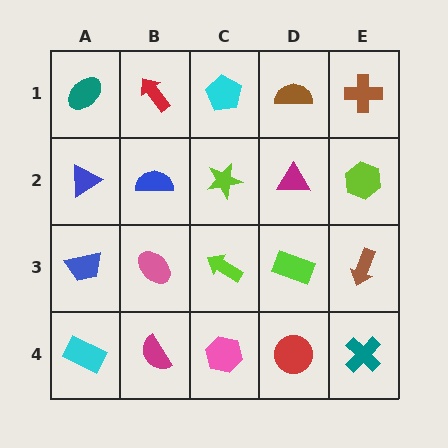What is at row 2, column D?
A magenta triangle.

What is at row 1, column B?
A red arrow.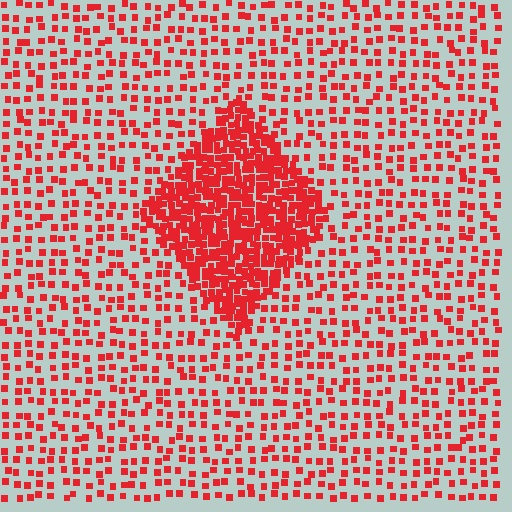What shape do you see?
I see a diamond.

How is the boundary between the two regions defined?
The boundary is defined by a change in element density (approximately 3.0x ratio). All elements are the same color, size, and shape.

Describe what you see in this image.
The image contains small red elements arranged at two different densities. A diamond-shaped region is visible where the elements are more densely packed than the surrounding area.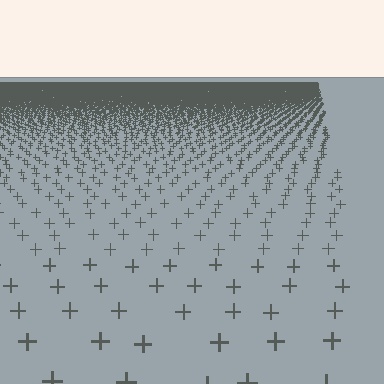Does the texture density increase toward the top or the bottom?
Density increases toward the top.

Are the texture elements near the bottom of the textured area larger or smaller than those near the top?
Larger. Near the bottom, elements are closer to the viewer and appear at a bigger on-screen size.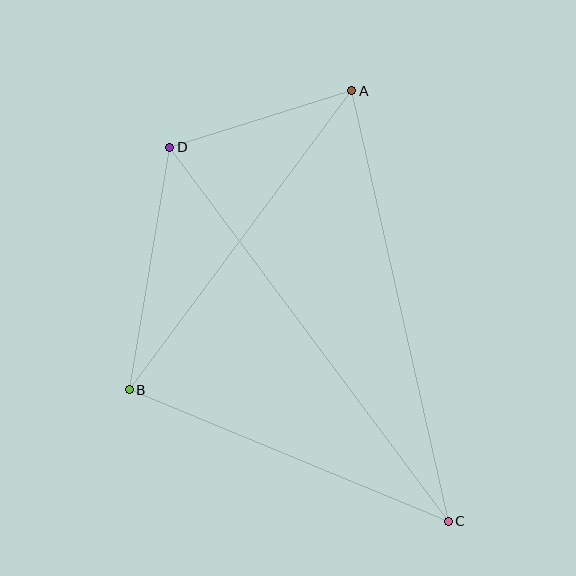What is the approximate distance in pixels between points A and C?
The distance between A and C is approximately 441 pixels.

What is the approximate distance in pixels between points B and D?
The distance between B and D is approximately 246 pixels.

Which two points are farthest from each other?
Points C and D are farthest from each other.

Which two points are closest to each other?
Points A and D are closest to each other.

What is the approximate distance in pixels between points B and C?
The distance between B and C is approximately 345 pixels.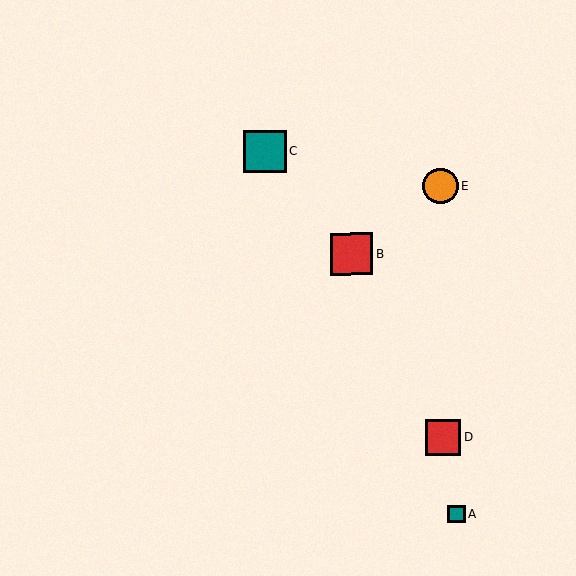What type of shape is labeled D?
Shape D is a red square.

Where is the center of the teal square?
The center of the teal square is at (265, 152).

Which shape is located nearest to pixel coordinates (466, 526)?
The teal square (labeled A) at (456, 514) is nearest to that location.